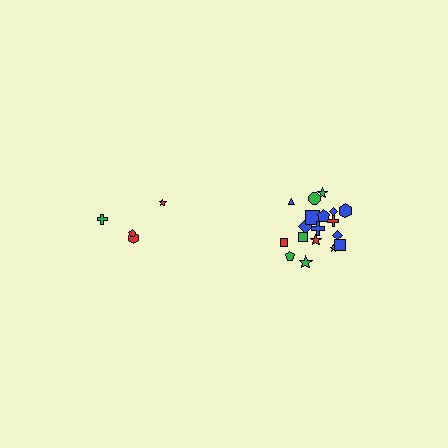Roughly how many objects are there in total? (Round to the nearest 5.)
Roughly 20 objects in total.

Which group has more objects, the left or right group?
The right group.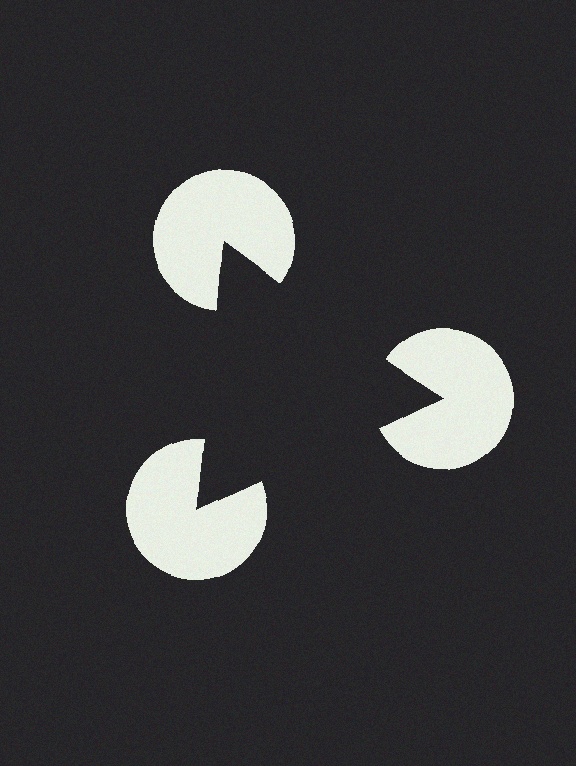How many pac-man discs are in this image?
There are 3 — one at each vertex of the illusory triangle.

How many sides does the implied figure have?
3 sides.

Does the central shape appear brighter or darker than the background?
It typically appears slightly darker than the background, even though no actual brightness change is drawn.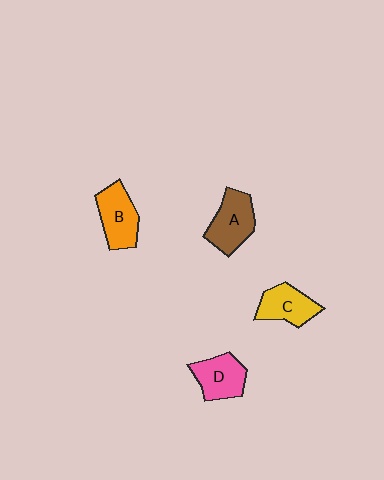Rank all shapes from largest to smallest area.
From largest to smallest: A (brown), B (orange), D (pink), C (yellow).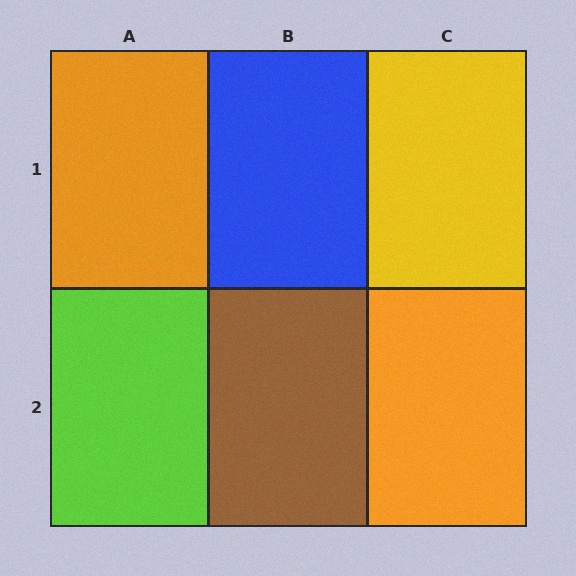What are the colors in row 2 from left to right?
Lime, brown, orange.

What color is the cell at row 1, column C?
Yellow.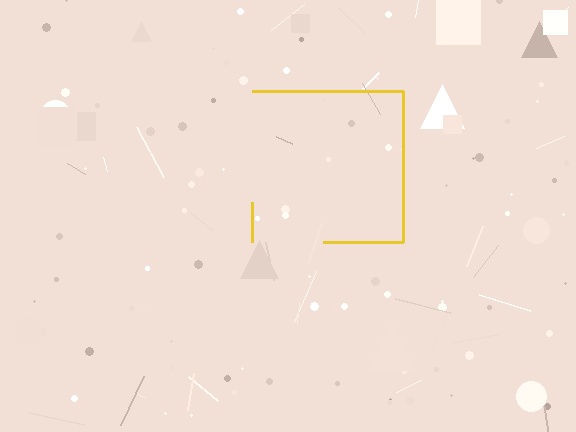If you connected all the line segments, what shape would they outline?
They would outline a square.